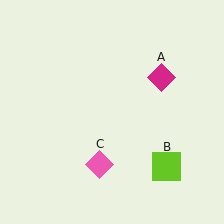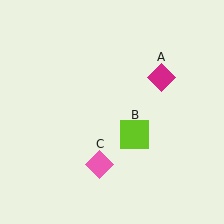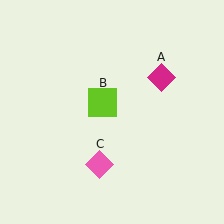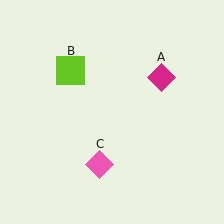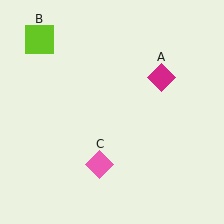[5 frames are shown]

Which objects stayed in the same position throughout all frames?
Magenta diamond (object A) and pink diamond (object C) remained stationary.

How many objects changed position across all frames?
1 object changed position: lime square (object B).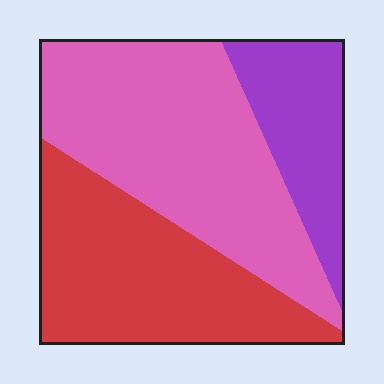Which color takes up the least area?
Purple, at roughly 20%.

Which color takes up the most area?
Pink, at roughly 45%.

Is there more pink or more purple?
Pink.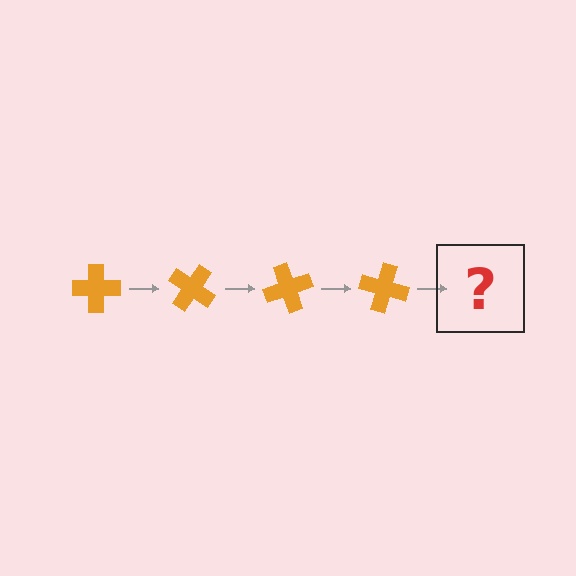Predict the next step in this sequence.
The next step is an orange cross rotated 140 degrees.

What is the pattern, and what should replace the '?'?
The pattern is that the cross rotates 35 degrees each step. The '?' should be an orange cross rotated 140 degrees.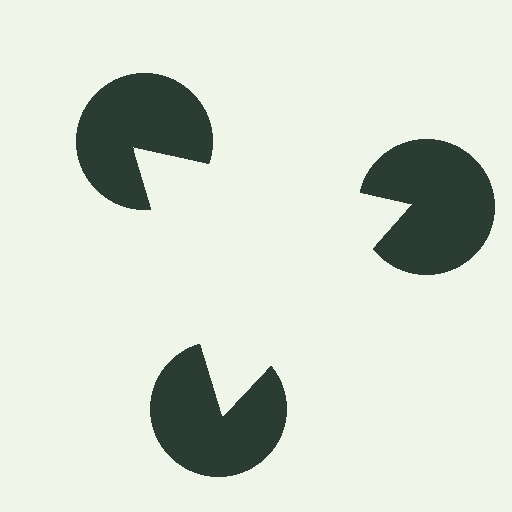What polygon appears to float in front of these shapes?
An illusory triangle — its edges are inferred from the aligned wedge cuts in the pac-man discs, not physically drawn.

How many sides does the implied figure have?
3 sides.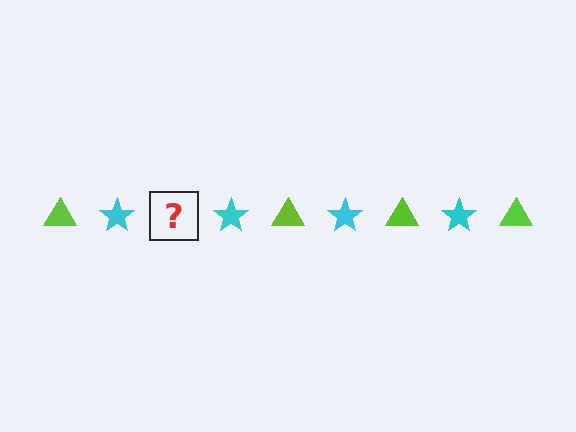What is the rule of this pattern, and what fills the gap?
The rule is that the pattern alternates between lime triangle and cyan star. The gap should be filled with a lime triangle.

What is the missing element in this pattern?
The missing element is a lime triangle.